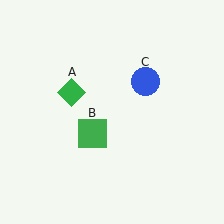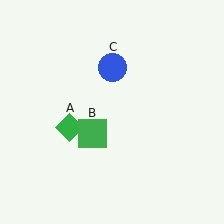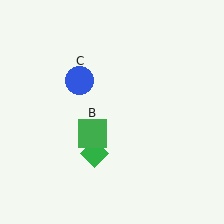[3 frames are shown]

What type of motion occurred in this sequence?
The green diamond (object A), blue circle (object C) rotated counterclockwise around the center of the scene.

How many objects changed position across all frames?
2 objects changed position: green diamond (object A), blue circle (object C).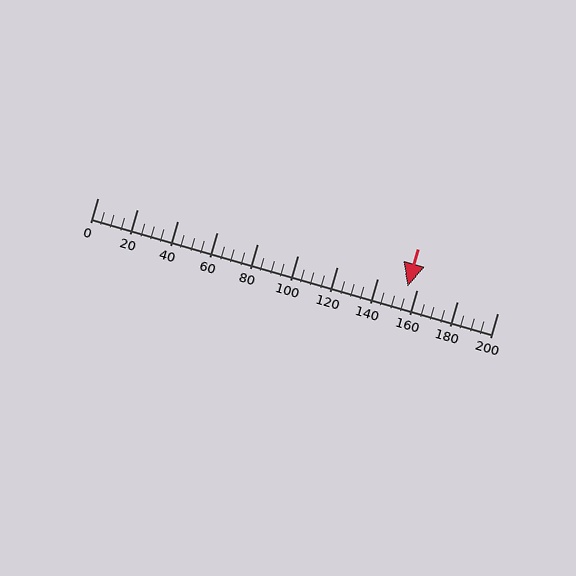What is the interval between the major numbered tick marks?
The major tick marks are spaced 20 units apart.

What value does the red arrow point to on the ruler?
The red arrow points to approximately 155.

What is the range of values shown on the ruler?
The ruler shows values from 0 to 200.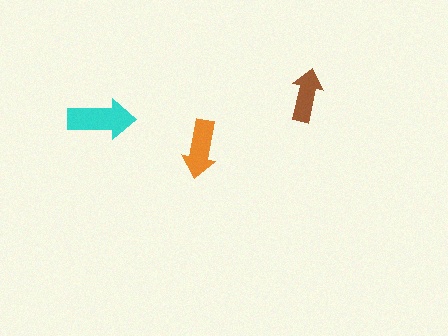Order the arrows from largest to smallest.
the cyan one, the orange one, the brown one.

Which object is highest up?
The brown arrow is topmost.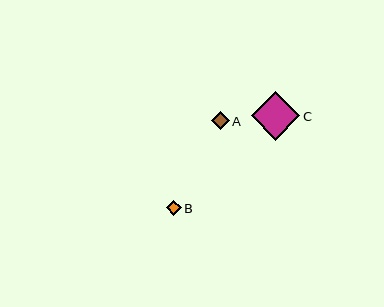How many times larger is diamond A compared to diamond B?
Diamond A is approximately 1.2 times the size of diamond B.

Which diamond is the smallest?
Diamond B is the smallest with a size of approximately 15 pixels.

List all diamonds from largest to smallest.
From largest to smallest: C, A, B.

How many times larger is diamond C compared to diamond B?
Diamond C is approximately 3.2 times the size of diamond B.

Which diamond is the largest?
Diamond C is the largest with a size of approximately 48 pixels.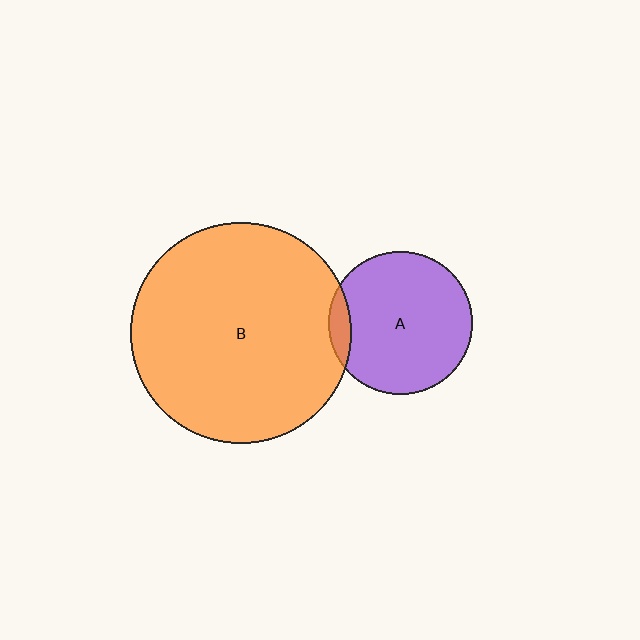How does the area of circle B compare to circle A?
Approximately 2.4 times.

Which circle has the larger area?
Circle B (orange).